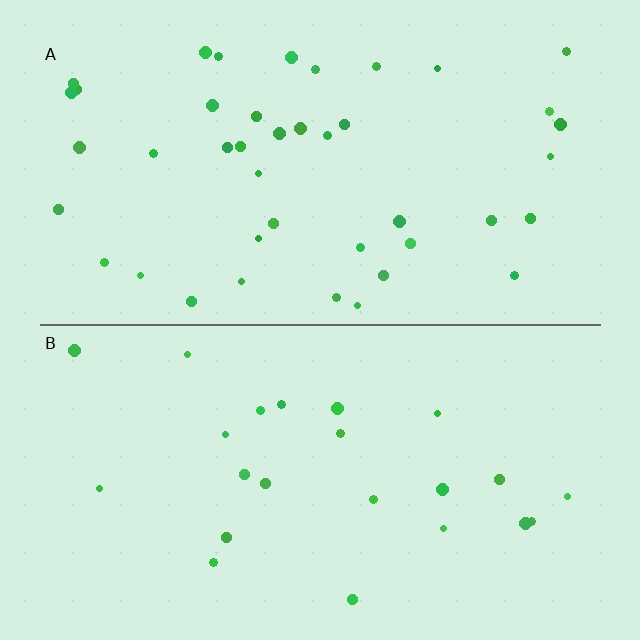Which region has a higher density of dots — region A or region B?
A (the top).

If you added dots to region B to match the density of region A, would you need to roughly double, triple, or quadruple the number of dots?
Approximately double.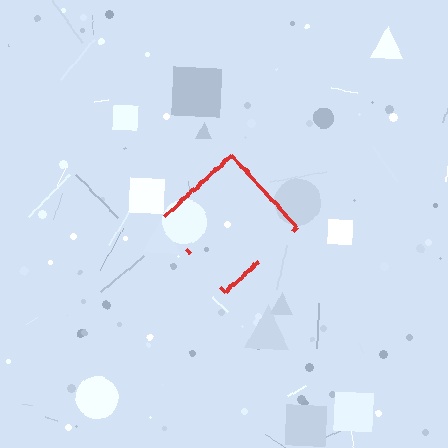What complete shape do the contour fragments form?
The contour fragments form a diamond.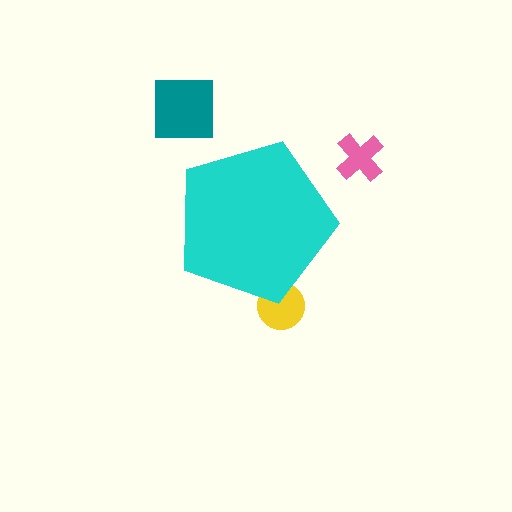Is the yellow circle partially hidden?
Yes, the yellow circle is partially hidden behind the cyan pentagon.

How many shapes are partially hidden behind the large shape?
1 shape is partially hidden.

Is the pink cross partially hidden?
No, the pink cross is fully visible.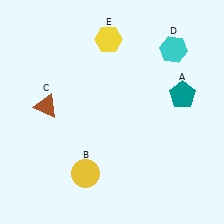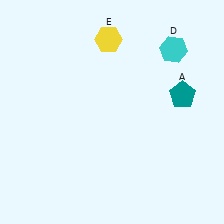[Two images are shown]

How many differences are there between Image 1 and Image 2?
There are 2 differences between the two images.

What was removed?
The brown triangle (C), the yellow circle (B) were removed in Image 2.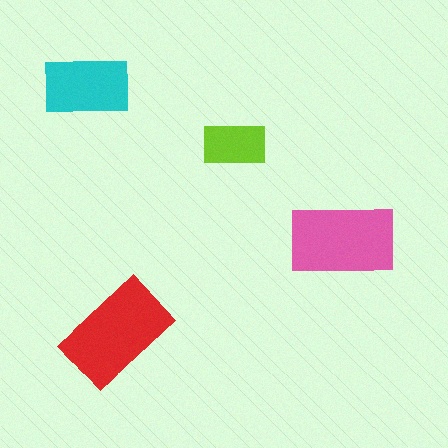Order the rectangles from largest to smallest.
the red one, the pink one, the cyan one, the lime one.